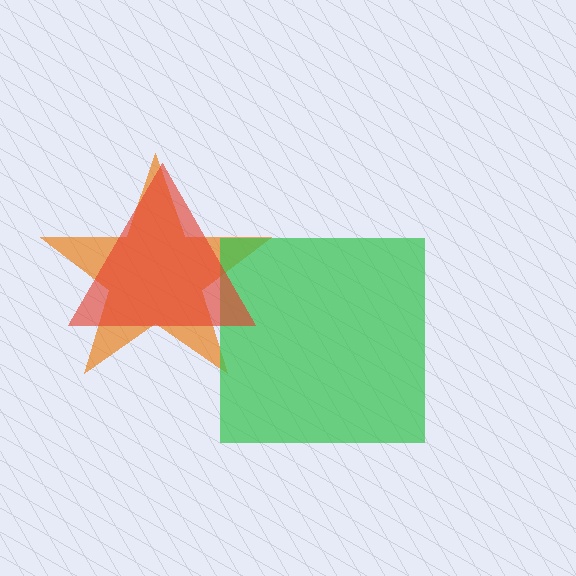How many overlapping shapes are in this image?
There are 3 overlapping shapes in the image.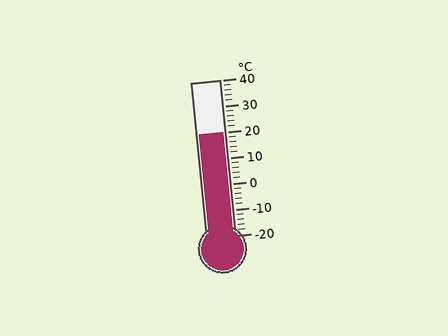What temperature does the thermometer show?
The thermometer shows approximately 20°C.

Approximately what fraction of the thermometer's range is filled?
The thermometer is filled to approximately 65% of its range.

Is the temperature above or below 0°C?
The temperature is above 0°C.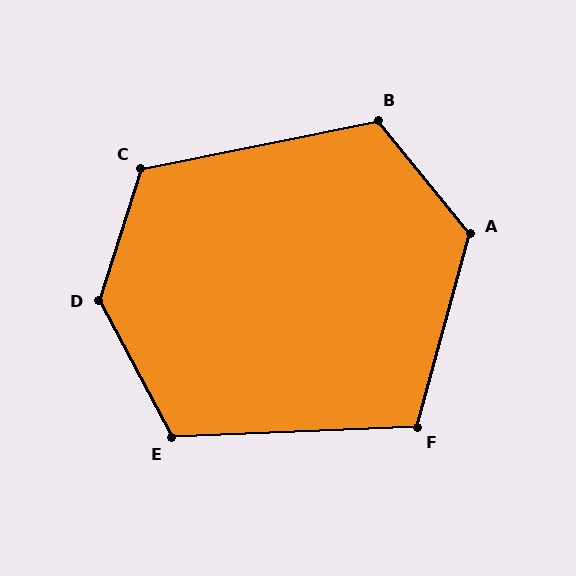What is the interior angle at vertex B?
Approximately 118 degrees (obtuse).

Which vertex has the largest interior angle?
D, at approximately 135 degrees.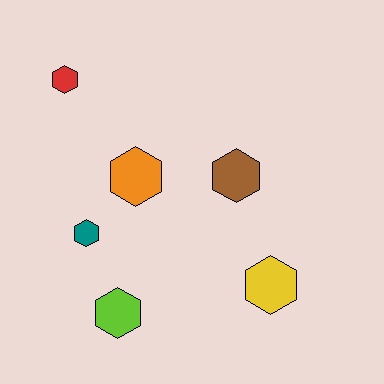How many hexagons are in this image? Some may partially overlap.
There are 6 hexagons.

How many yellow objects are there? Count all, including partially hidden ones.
There is 1 yellow object.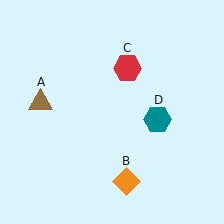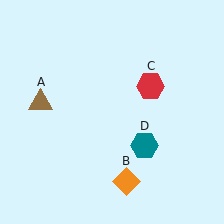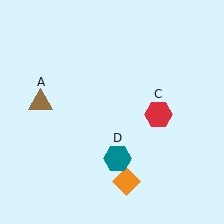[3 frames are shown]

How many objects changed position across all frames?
2 objects changed position: red hexagon (object C), teal hexagon (object D).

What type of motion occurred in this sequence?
The red hexagon (object C), teal hexagon (object D) rotated clockwise around the center of the scene.